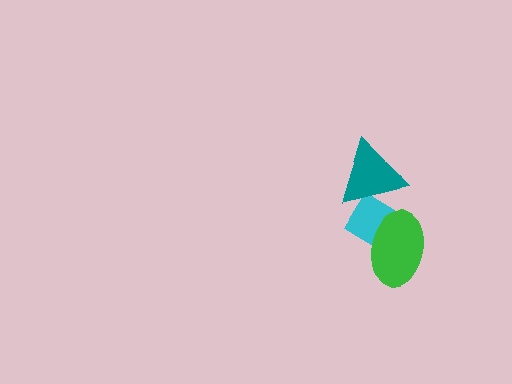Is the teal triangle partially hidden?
No, no other shape covers it.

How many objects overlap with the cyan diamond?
2 objects overlap with the cyan diamond.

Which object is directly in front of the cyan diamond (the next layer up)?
The green ellipse is directly in front of the cyan diamond.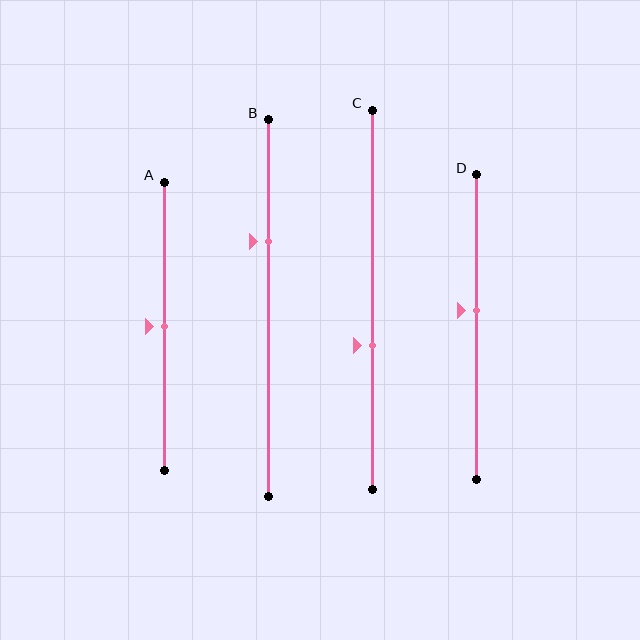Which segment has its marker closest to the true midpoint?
Segment A has its marker closest to the true midpoint.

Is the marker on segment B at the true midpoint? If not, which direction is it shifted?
No, the marker on segment B is shifted upward by about 18% of the segment length.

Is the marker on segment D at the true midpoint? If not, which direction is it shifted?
No, the marker on segment D is shifted upward by about 5% of the segment length.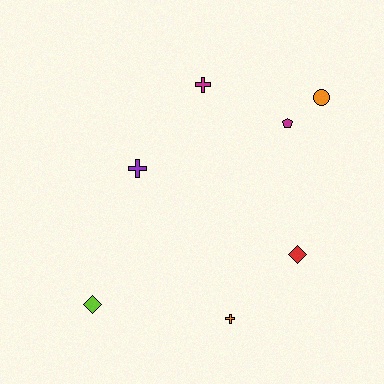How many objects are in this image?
There are 7 objects.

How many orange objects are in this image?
There are 2 orange objects.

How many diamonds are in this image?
There are 2 diamonds.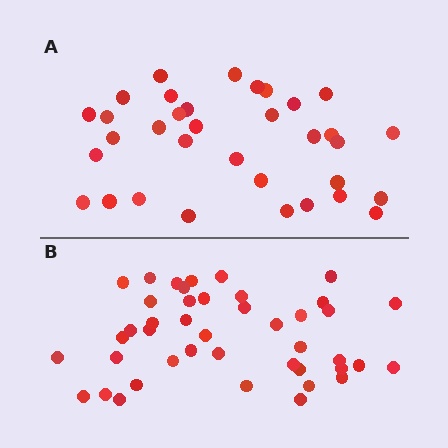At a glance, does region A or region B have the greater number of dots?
Region B (the bottom region) has more dots.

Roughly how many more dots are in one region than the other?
Region B has roughly 8 or so more dots than region A.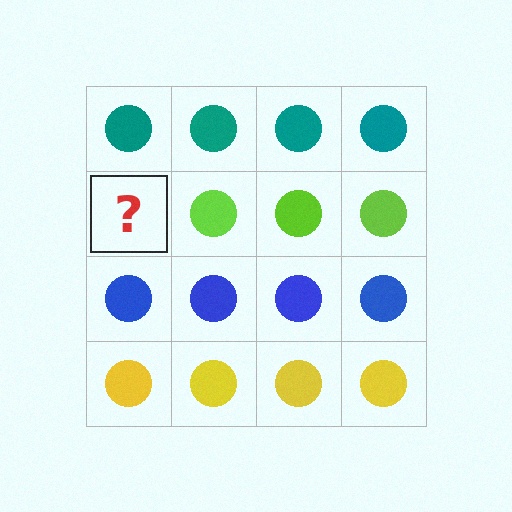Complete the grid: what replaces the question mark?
The question mark should be replaced with a lime circle.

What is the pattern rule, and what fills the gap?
The rule is that each row has a consistent color. The gap should be filled with a lime circle.